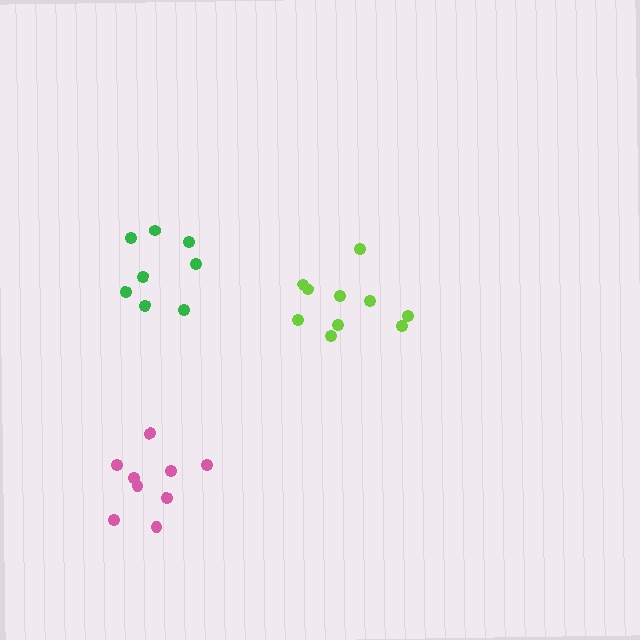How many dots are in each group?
Group 1: 10 dots, Group 2: 9 dots, Group 3: 8 dots (27 total).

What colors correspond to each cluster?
The clusters are colored: lime, pink, green.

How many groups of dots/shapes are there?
There are 3 groups.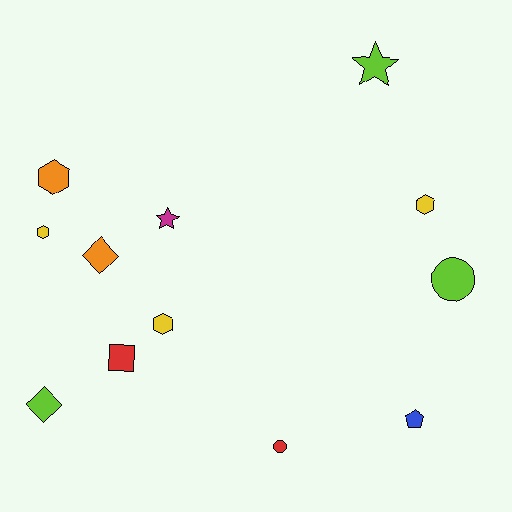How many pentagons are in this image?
There is 1 pentagon.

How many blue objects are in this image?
There is 1 blue object.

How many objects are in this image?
There are 12 objects.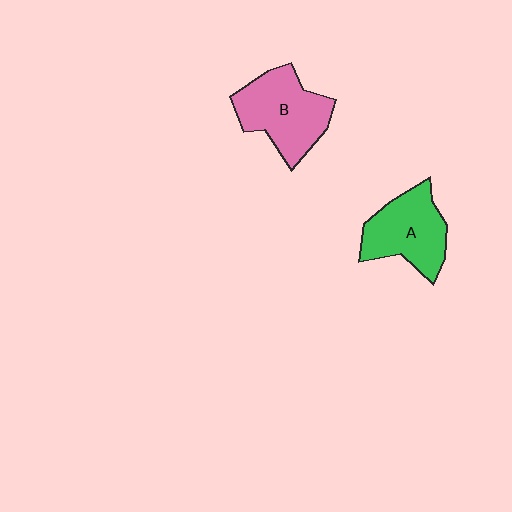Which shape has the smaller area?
Shape A (green).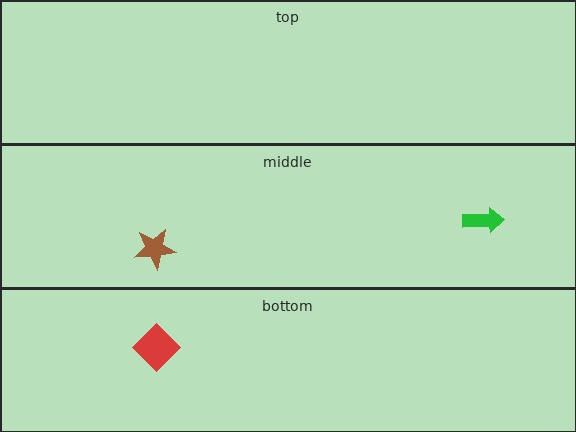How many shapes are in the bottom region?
1.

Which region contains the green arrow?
The middle region.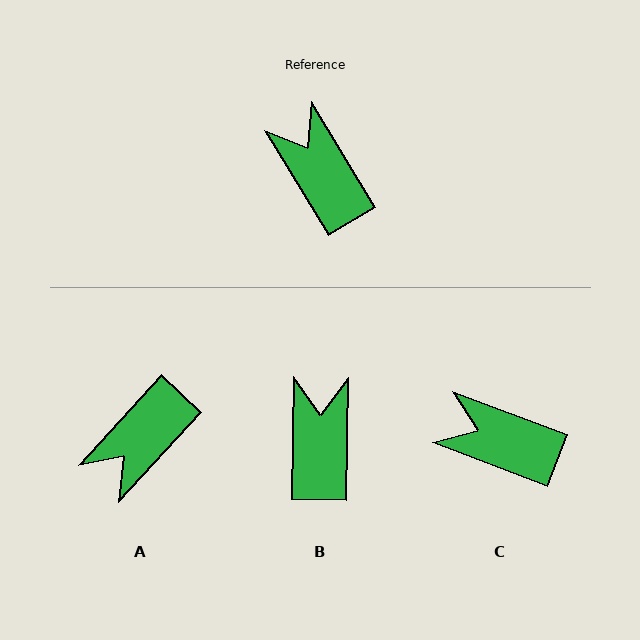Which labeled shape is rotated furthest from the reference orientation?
A, about 106 degrees away.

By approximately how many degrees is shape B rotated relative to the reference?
Approximately 32 degrees clockwise.